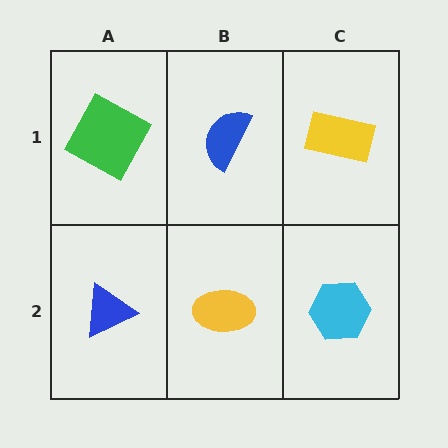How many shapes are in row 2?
3 shapes.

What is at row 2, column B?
A yellow ellipse.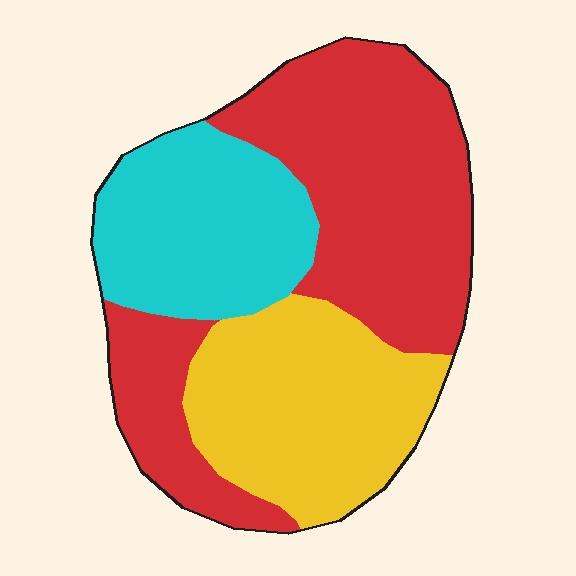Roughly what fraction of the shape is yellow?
Yellow covers roughly 30% of the shape.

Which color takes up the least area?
Cyan, at roughly 25%.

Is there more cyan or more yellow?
Yellow.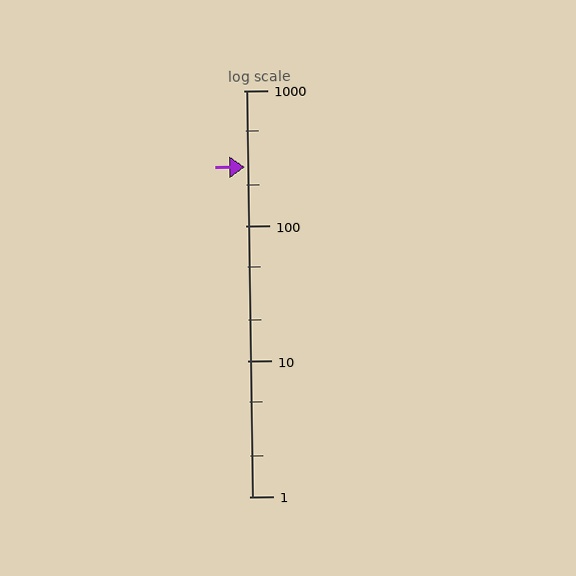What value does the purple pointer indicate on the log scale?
The pointer indicates approximately 270.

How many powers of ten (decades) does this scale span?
The scale spans 3 decades, from 1 to 1000.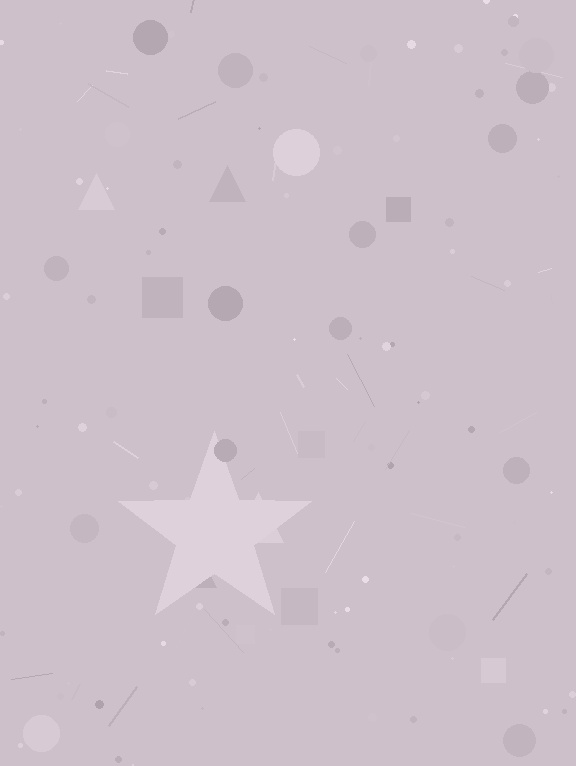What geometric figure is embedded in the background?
A star is embedded in the background.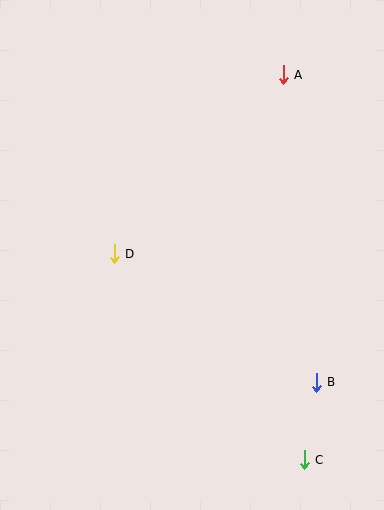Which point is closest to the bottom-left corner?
Point D is closest to the bottom-left corner.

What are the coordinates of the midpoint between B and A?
The midpoint between B and A is at (300, 228).